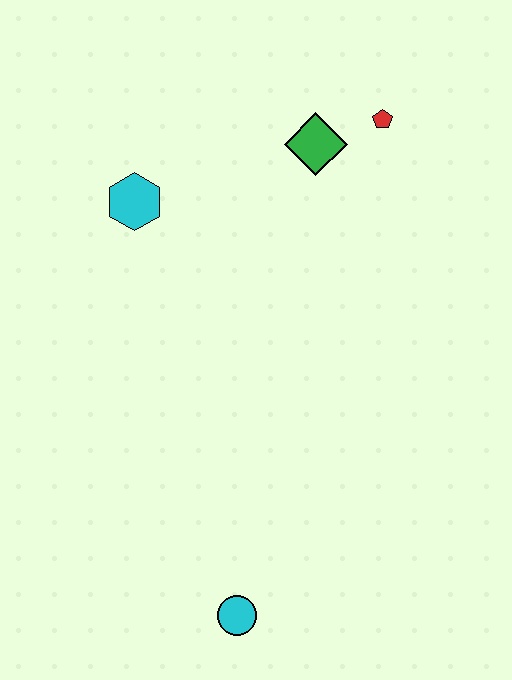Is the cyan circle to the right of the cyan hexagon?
Yes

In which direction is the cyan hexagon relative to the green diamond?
The cyan hexagon is to the left of the green diamond.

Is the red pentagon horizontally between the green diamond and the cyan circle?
No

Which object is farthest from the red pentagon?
The cyan circle is farthest from the red pentagon.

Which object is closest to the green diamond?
The red pentagon is closest to the green diamond.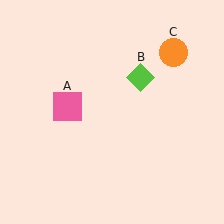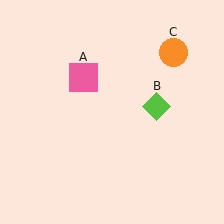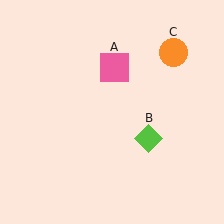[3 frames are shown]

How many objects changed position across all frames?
2 objects changed position: pink square (object A), lime diamond (object B).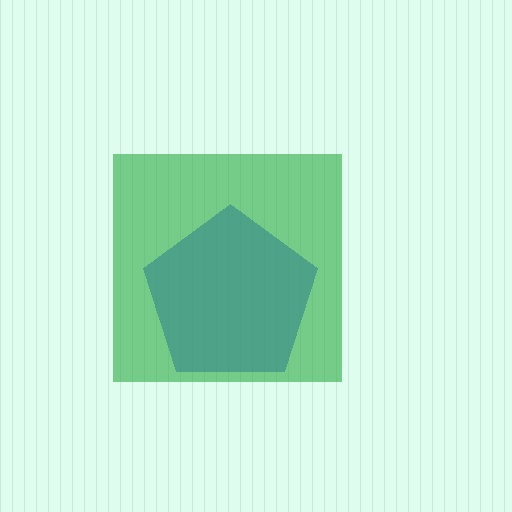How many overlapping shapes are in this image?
There are 2 overlapping shapes in the image.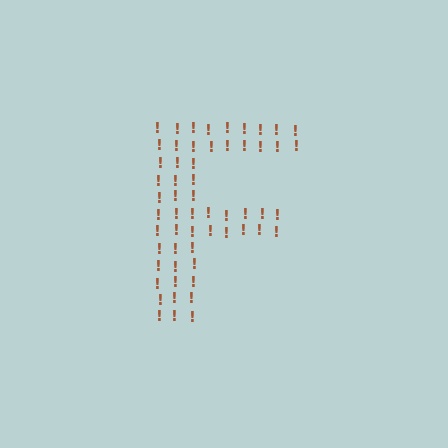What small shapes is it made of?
It is made of small exclamation marks.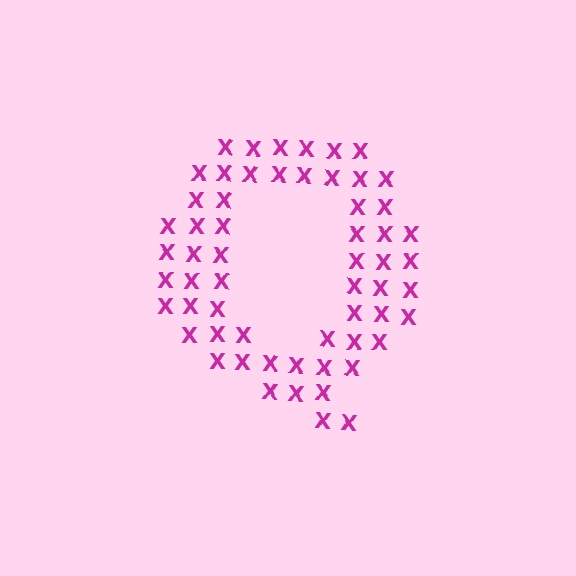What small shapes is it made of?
It is made of small letter X's.